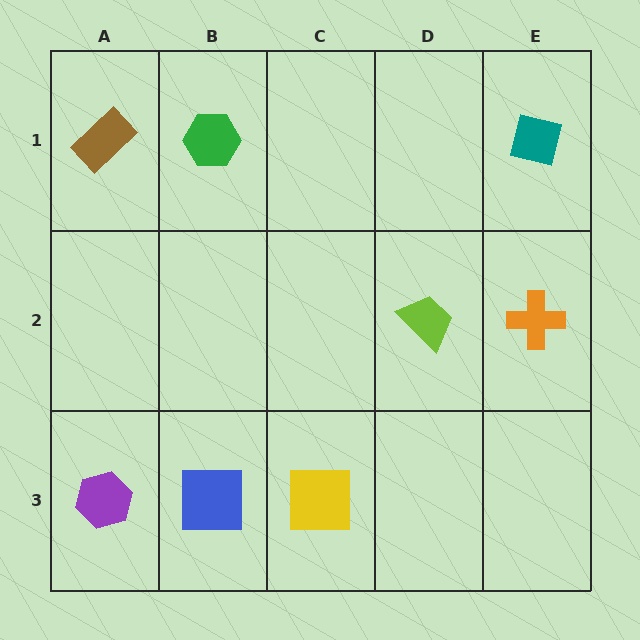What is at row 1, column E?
A teal square.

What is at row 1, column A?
A brown rectangle.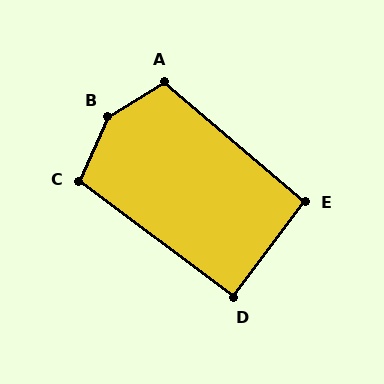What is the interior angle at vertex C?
Approximately 103 degrees (obtuse).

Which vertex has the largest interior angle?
B, at approximately 145 degrees.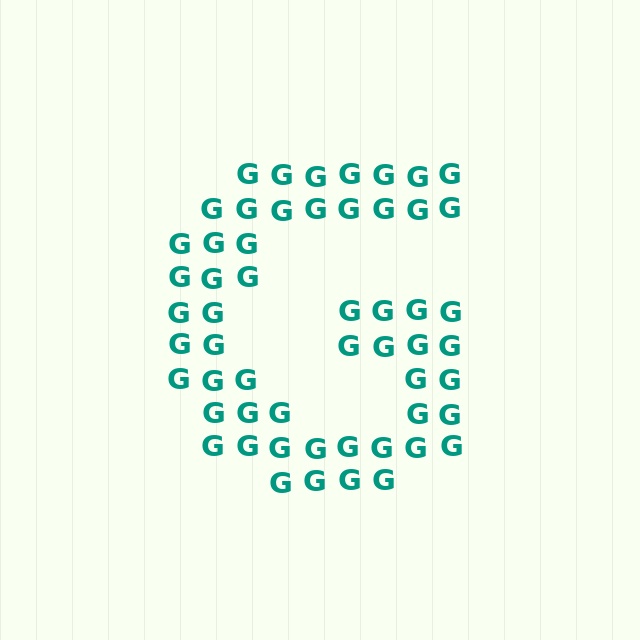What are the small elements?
The small elements are letter G's.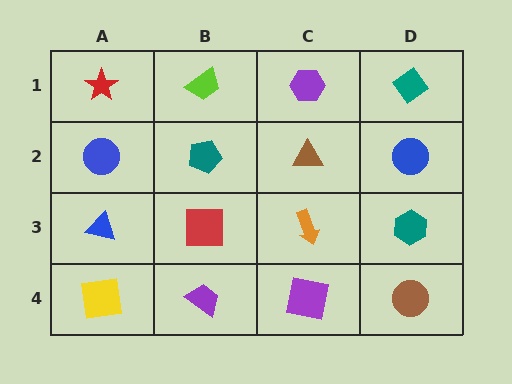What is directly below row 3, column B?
A purple trapezoid.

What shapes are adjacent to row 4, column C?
An orange arrow (row 3, column C), a purple trapezoid (row 4, column B), a brown circle (row 4, column D).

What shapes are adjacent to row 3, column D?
A blue circle (row 2, column D), a brown circle (row 4, column D), an orange arrow (row 3, column C).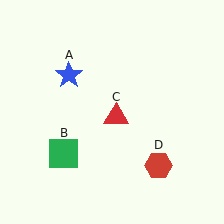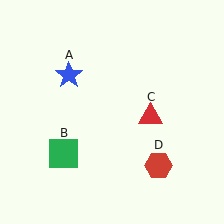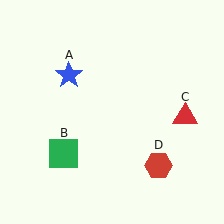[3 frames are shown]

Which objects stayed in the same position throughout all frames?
Blue star (object A) and green square (object B) and red hexagon (object D) remained stationary.